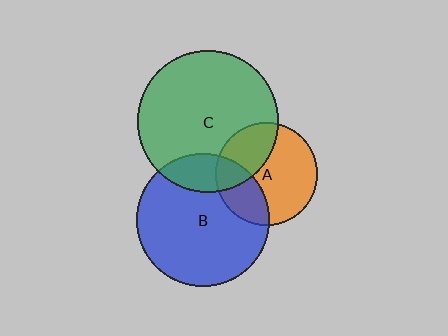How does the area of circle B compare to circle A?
Approximately 1.7 times.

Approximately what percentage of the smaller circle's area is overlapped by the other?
Approximately 20%.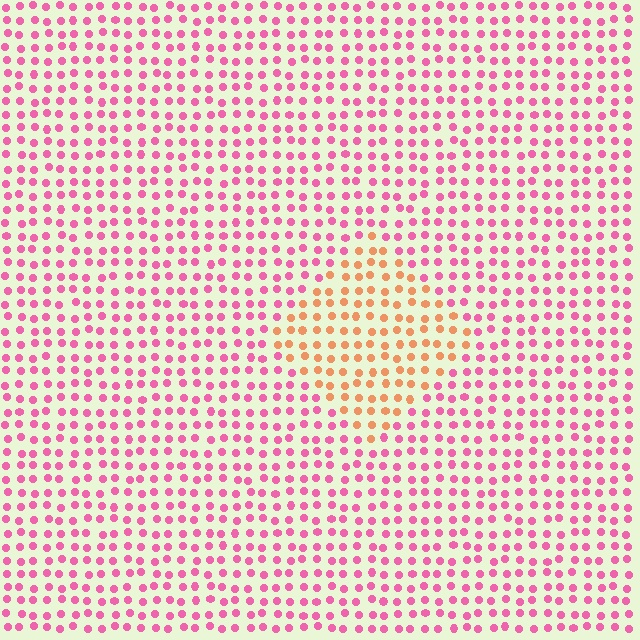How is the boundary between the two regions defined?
The boundary is defined purely by a slight shift in hue (about 53 degrees). Spacing, size, and orientation are identical on both sides.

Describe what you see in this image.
The image is filled with small pink elements in a uniform arrangement. A diamond-shaped region is visible where the elements are tinted to a slightly different hue, forming a subtle color boundary.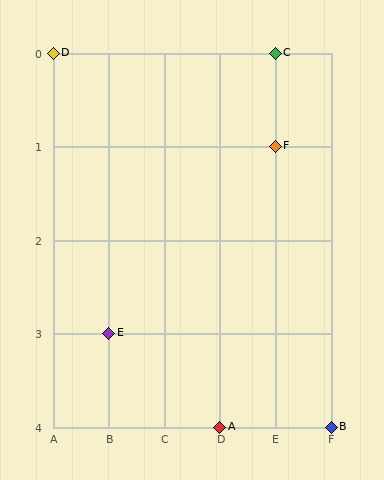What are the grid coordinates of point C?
Point C is at grid coordinates (E, 0).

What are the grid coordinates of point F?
Point F is at grid coordinates (E, 1).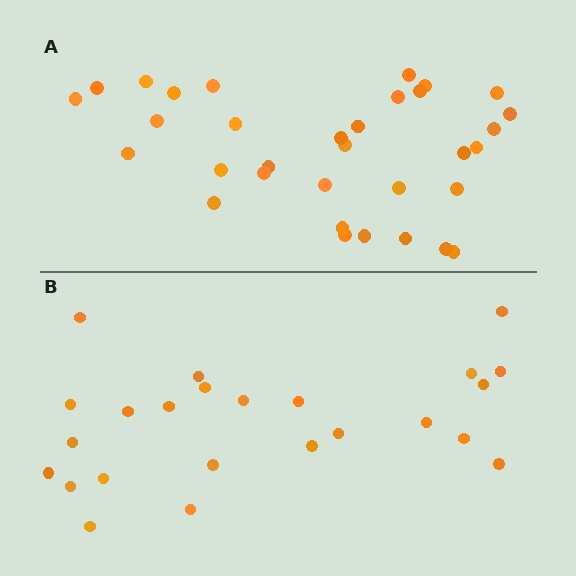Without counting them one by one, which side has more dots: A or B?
Region A (the top region) has more dots.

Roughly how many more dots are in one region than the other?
Region A has roughly 8 or so more dots than region B.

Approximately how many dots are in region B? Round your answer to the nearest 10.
About 20 dots. (The exact count is 24, which rounds to 20.)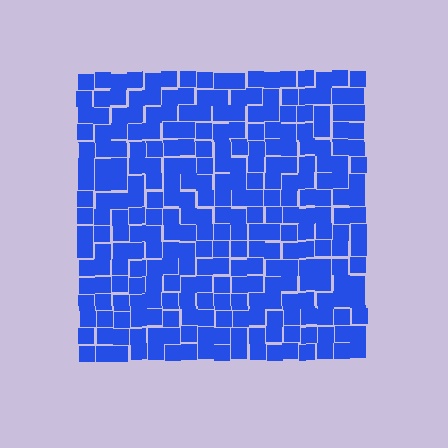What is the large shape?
The large shape is a square.